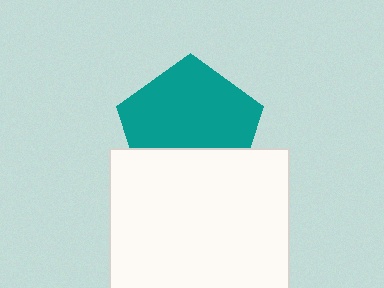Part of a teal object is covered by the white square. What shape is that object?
It is a pentagon.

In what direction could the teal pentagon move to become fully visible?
The teal pentagon could move up. That would shift it out from behind the white square entirely.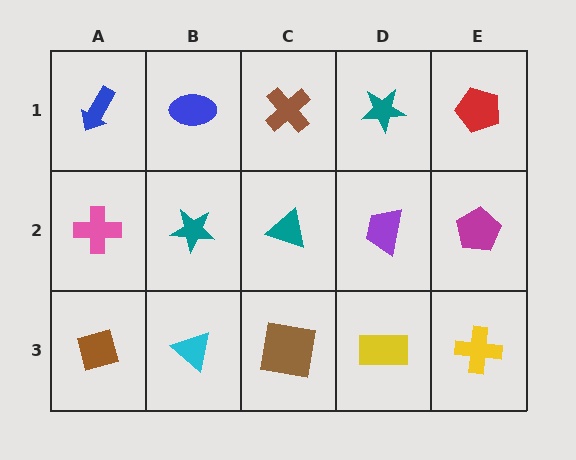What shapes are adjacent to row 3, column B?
A teal star (row 2, column B), a brown square (row 3, column A), a brown square (row 3, column C).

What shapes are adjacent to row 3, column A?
A pink cross (row 2, column A), a cyan triangle (row 3, column B).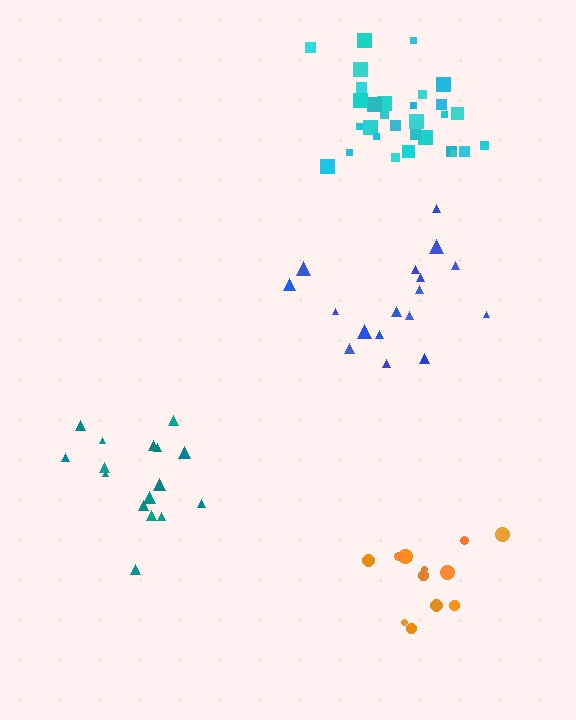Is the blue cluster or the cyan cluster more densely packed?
Cyan.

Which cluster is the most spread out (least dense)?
Orange.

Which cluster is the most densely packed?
Cyan.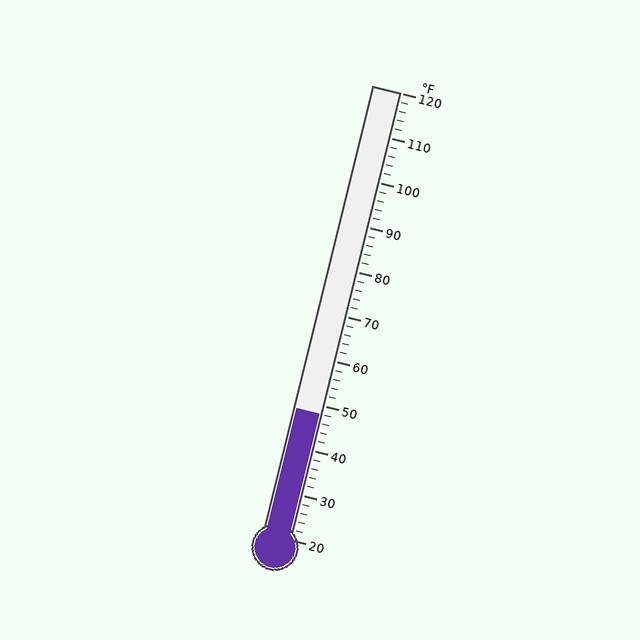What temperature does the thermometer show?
The thermometer shows approximately 48°F.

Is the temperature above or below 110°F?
The temperature is below 110°F.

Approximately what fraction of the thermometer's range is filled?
The thermometer is filled to approximately 30% of its range.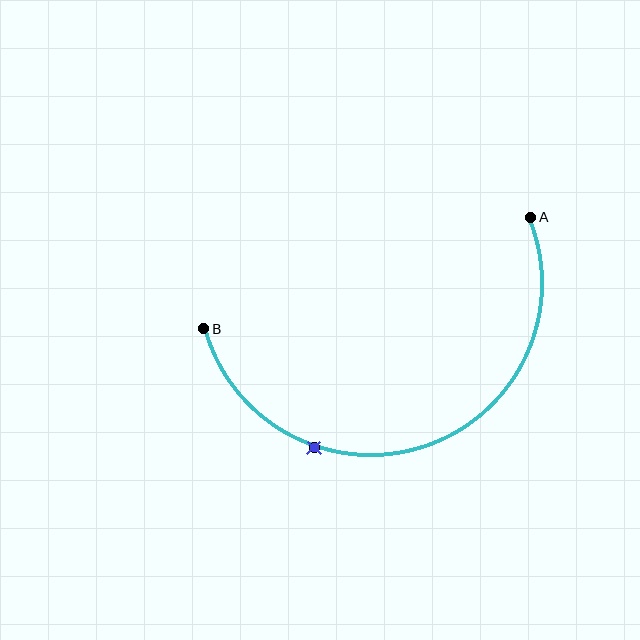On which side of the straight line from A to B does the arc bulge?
The arc bulges below the straight line connecting A and B.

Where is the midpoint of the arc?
The arc midpoint is the point on the curve farthest from the straight line joining A and B. It sits below that line.